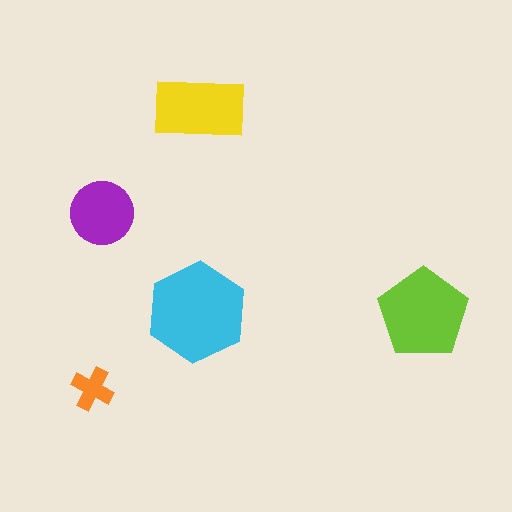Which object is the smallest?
The orange cross.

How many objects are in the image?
There are 5 objects in the image.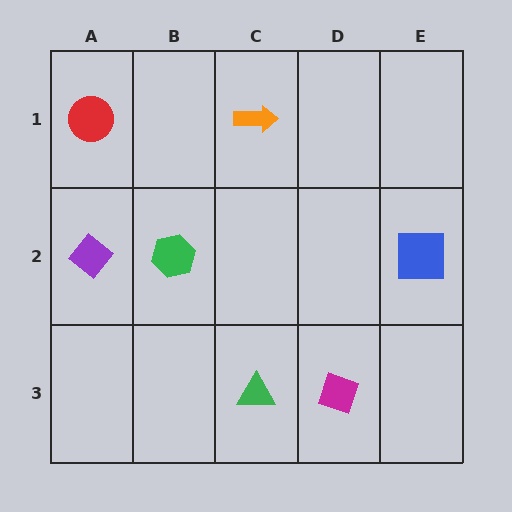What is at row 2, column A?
A purple diamond.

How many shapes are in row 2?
3 shapes.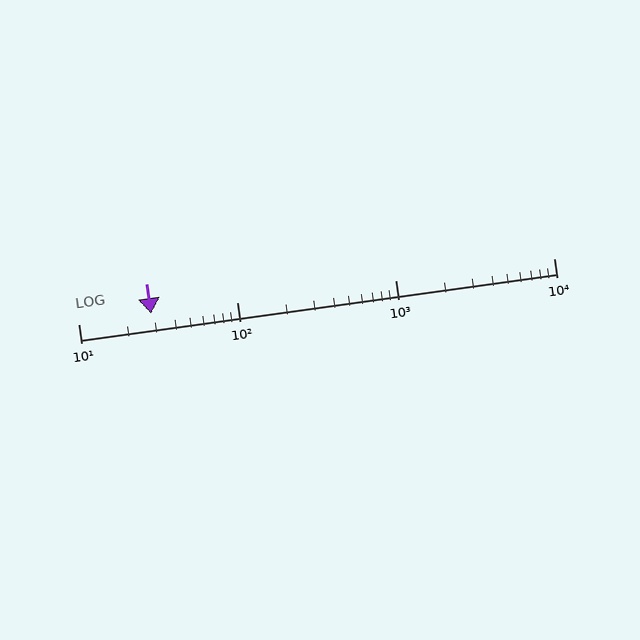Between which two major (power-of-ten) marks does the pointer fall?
The pointer is between 10 and 100.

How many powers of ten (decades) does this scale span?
The scale spans 3 decades, from 10 to 10000.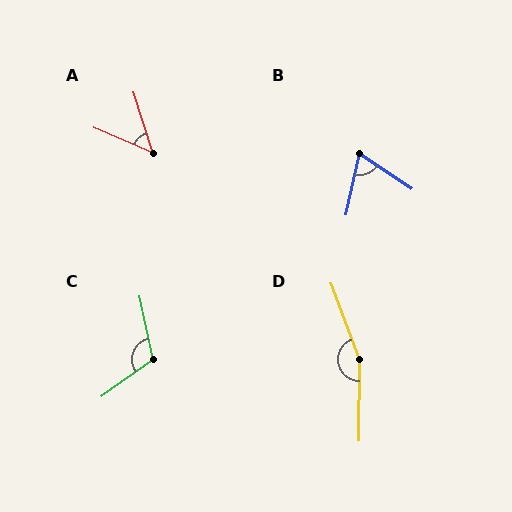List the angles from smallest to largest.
A (50°), B (69°), C (114°), D (159°).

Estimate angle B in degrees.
Approximately 69 degrees.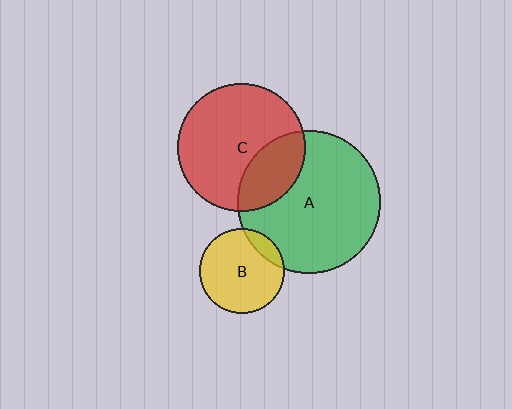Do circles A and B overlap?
Yes.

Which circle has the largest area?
Circle A (green).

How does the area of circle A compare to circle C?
Approximately 1.3 times.